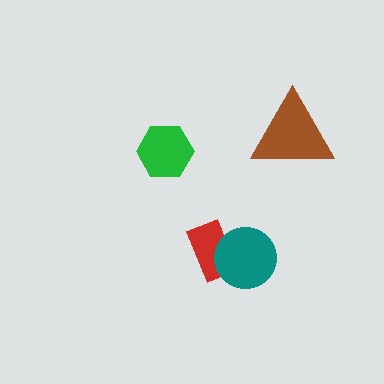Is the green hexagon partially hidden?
No, no other shape covers it.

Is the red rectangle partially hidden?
Yes, it is partially covered by another shape.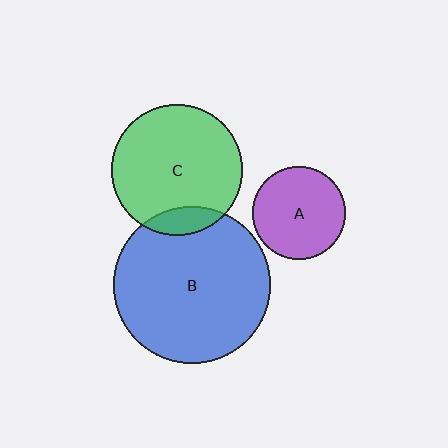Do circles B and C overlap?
Yes.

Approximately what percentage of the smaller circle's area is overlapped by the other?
Approximately 10%.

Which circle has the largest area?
Circle B (blue).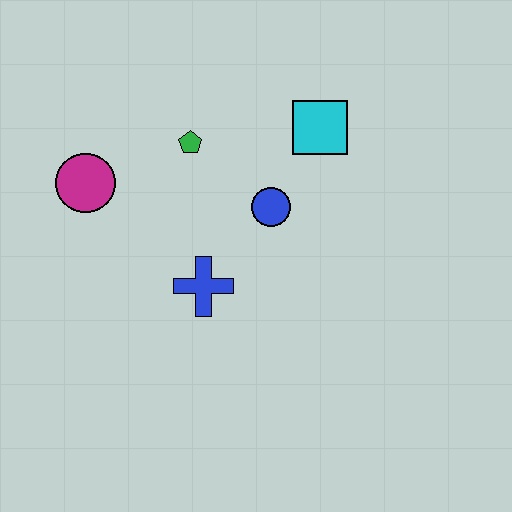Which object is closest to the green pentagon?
The blue circle is closest to the green pentagon.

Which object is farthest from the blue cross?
The cyan square is farthest from the blue cross.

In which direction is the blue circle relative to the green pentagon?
The blue circle is to the right of the green pentagon.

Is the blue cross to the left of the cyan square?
Yes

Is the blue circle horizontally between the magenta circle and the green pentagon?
No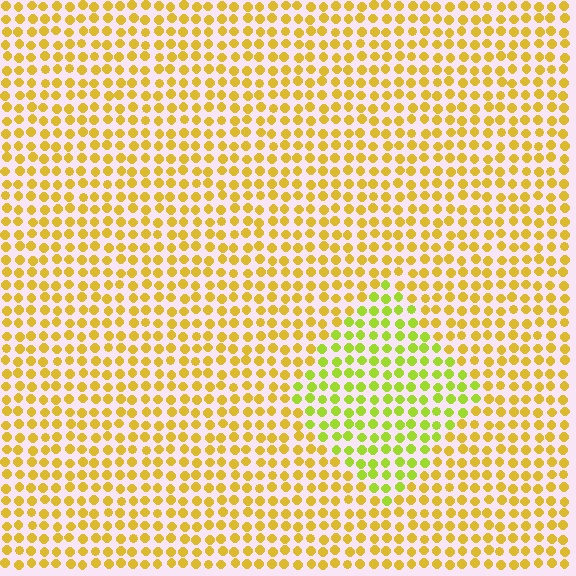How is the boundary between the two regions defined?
The boundary is defined purely by a slight shift in hue (about 34 degrees). Spacing, size, and orientation are identical on both sides.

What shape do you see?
I see a diamond.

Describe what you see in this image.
The image is filled with small yellow elements in a uniform arrangement. A diamond-shaped region is visible where the elements are tinted to a slightly different hue, forming a subtle color boundary.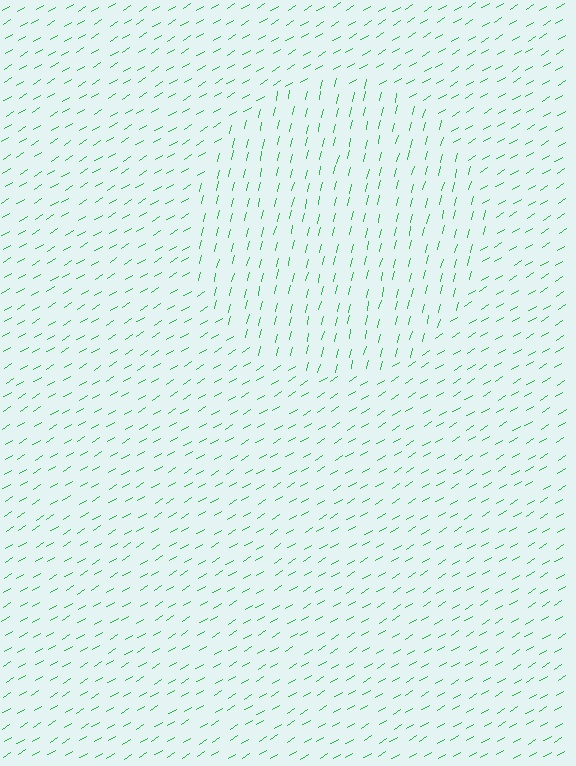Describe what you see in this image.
The image is filled with small green line segments. A circle region in the image has lines oriented differently from the surrounding lines, creating a visible texture boundary.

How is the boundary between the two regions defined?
The boundary is defined purely by a change in line orientation (approximately 45 degrees difference). All lines are the same color and thickness.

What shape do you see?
I see a circle.